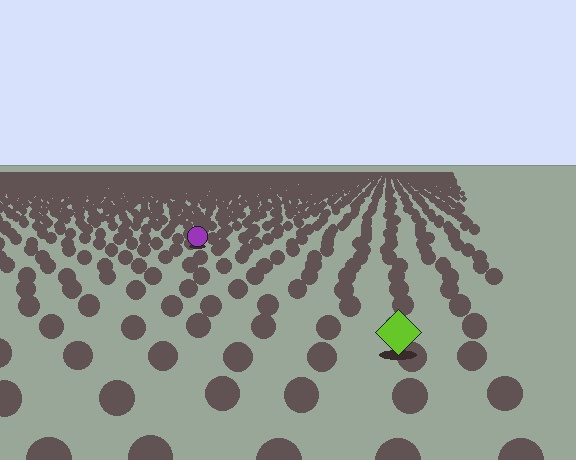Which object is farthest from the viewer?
The purple circle is farthest from the viewer. It appears smaller and the ground texture around it is denser.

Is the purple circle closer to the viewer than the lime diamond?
No. The lime diamond is closer — you can tell from the texture gradient: the ground texture is coarser near it.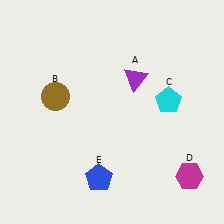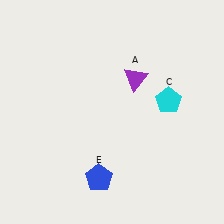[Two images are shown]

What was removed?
The brown circle (B), the magenta hexagon (D) were removed in Image 2.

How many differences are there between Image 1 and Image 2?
There are 2 differences between the two images.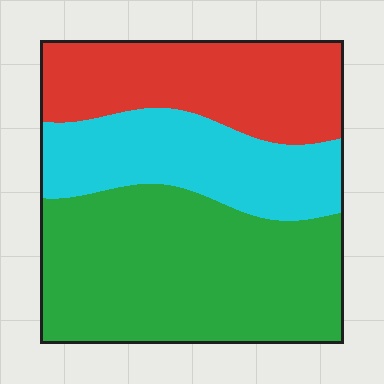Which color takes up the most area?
Green, at roughly 45%.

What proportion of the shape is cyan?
Cyan covers 25% of the shape.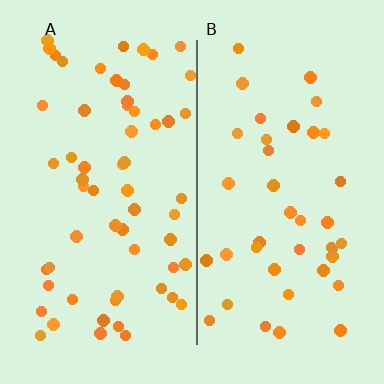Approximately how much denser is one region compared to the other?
Approximately 1.5× — region A over region B.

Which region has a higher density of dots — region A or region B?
A (the left).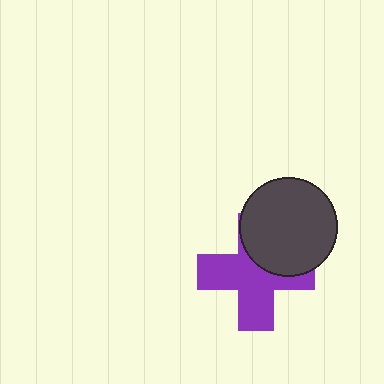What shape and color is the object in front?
The object in front is a dark gray circle.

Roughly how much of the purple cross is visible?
About half of it is visible (roughly 64%).